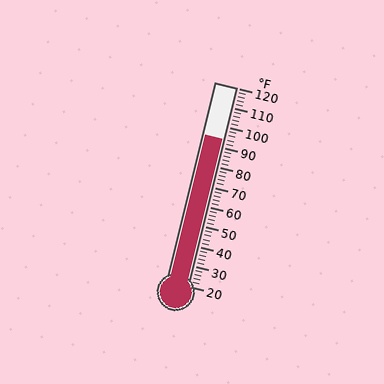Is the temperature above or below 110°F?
The temperature is below 110°F.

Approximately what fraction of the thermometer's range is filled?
The thermometer is filled to approximately 75% of its range.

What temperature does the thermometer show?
The thermometer shows approximately 94°F.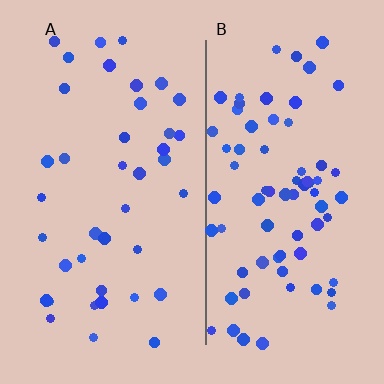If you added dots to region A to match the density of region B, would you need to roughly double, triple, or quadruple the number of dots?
Approximately double.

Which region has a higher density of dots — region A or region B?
B (the right).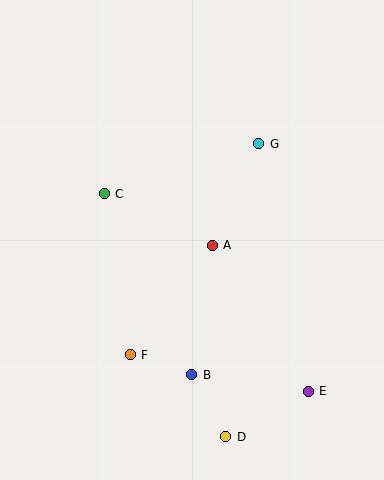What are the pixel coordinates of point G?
Point G is at (259, 144).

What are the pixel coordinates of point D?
Point D is at (226, 437).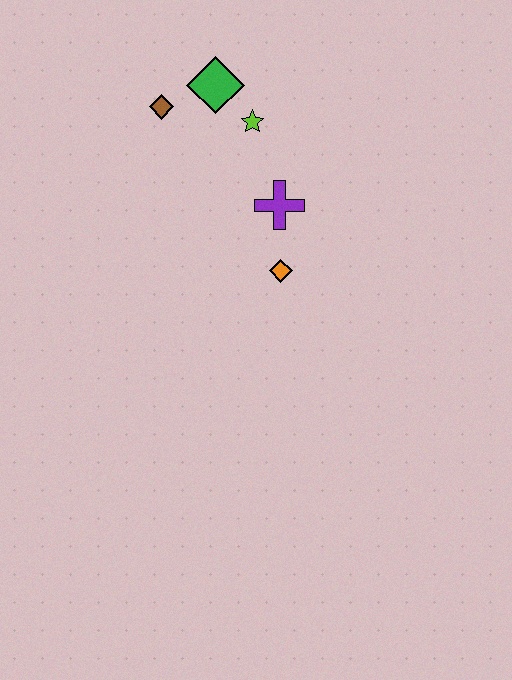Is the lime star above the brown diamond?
No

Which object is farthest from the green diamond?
The orange diamond is farthest from the green diamond.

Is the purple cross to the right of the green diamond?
Yes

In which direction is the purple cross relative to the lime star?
The purple cross is below the lime star.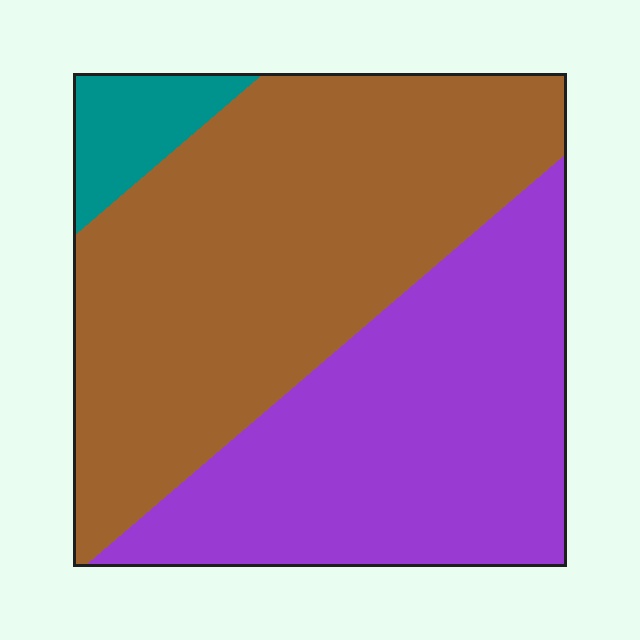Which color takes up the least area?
Teal, at roughly 5%.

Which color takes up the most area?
Brown, at roughly 55%.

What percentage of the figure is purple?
Purple takes up about two fifths (2/5) of the figure.